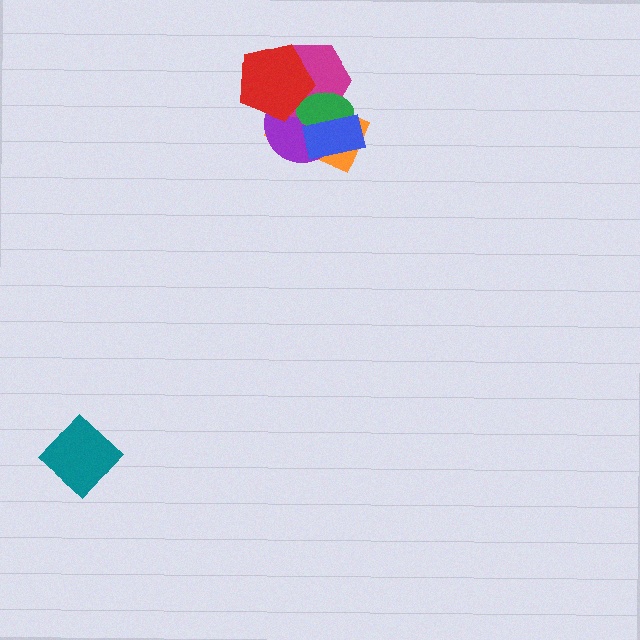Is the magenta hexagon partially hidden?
Yes, it is partially covered by another shape.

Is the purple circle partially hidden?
Yes, it is partially covered by another shape.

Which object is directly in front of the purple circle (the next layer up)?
The magenta hexagon is directly in front of the purple circle.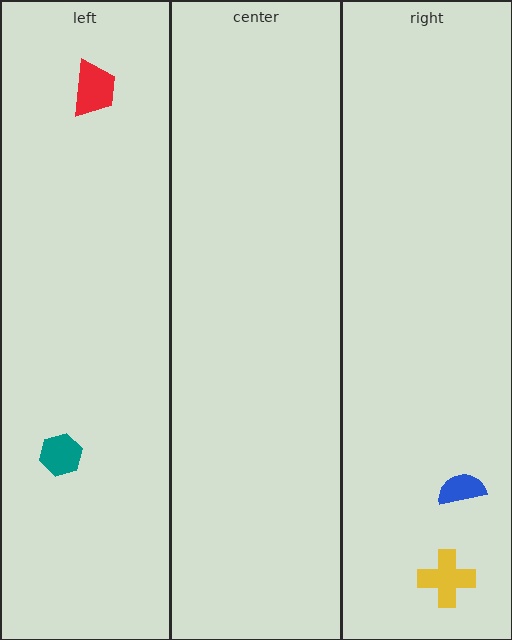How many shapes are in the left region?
2.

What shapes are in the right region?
The blue semicircle, the yellow cross.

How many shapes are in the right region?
2.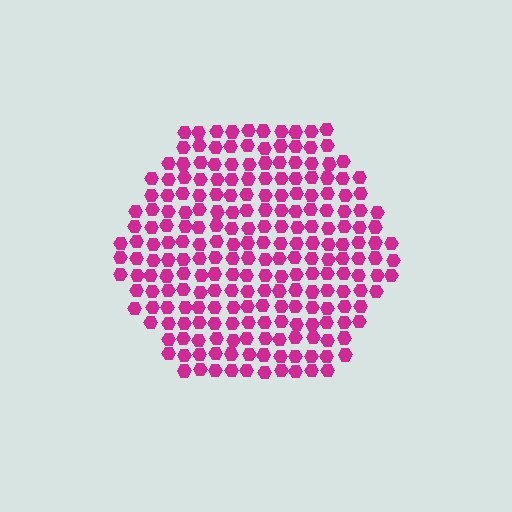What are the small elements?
The small elements are hexagons.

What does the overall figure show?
The overall figure shows a hexagon.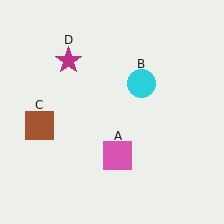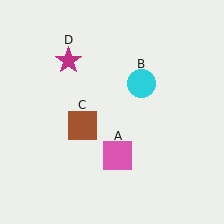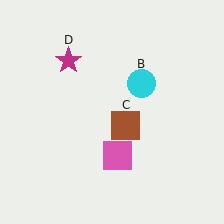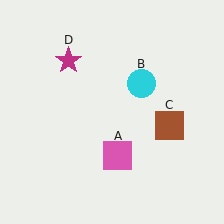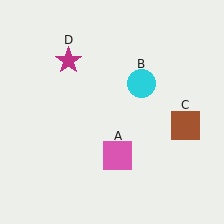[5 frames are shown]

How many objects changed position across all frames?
1 object changed position: brown square (object C).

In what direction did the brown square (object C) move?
The brown square (object C) moved right.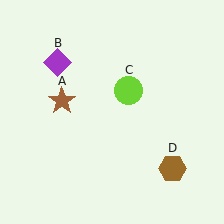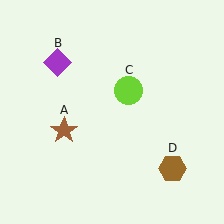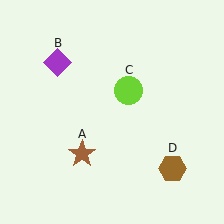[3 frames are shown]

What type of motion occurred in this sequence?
The brown star (object A) rotated counterclockwise around the center of the scene.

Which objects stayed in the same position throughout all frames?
Purple diamond (object B) and lime circle (object C) and brown hexagon (object D) remained stationary.